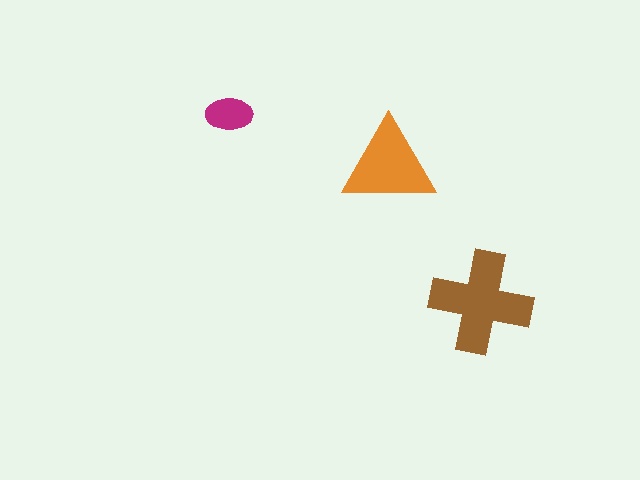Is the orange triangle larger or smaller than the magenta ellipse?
Larger.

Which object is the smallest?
The magenta ellipse.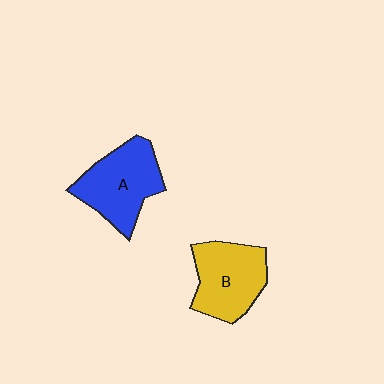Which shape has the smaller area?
Shape B (yellow).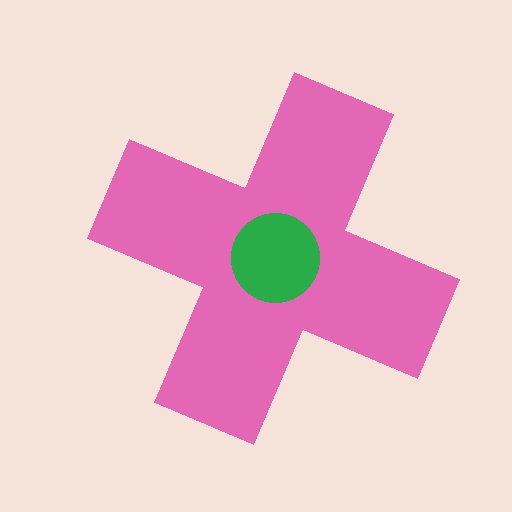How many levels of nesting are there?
2.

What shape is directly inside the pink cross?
The green circle.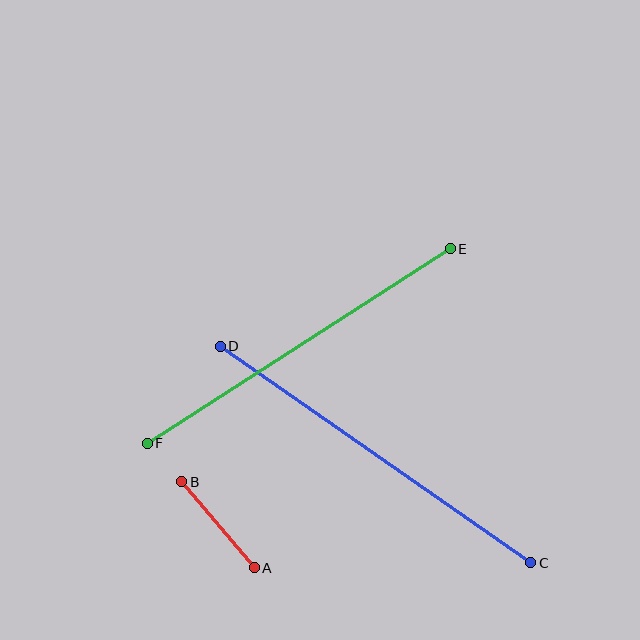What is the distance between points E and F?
The distance is approximately 360 pixels.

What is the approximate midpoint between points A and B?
The midpoint is at approximately (218, 525) pixels.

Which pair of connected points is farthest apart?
Points C and D are farthest apart.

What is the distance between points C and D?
The distance is approximately 378 pixels.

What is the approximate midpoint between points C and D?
The midpoint is at approximately (376, 455) pixels.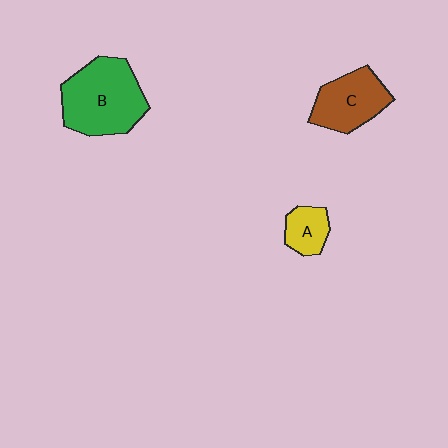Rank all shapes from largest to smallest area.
From largest to smallest: B (green), C (brown), A (yellow).